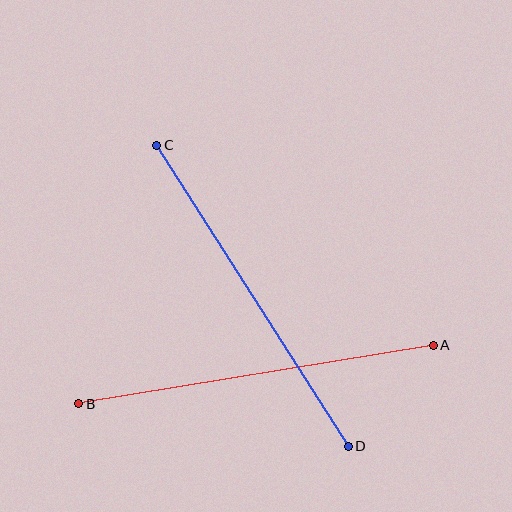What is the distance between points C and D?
The distance is approximately 357 pixels.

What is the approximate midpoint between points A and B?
The midpoint is at approximately (256, 375) pixels.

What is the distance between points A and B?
The distance is approximately 359 pixels.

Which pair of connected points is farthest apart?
Points A and B are farthest apart.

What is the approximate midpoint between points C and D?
The midpoint is at approximately (253, 296) pixels.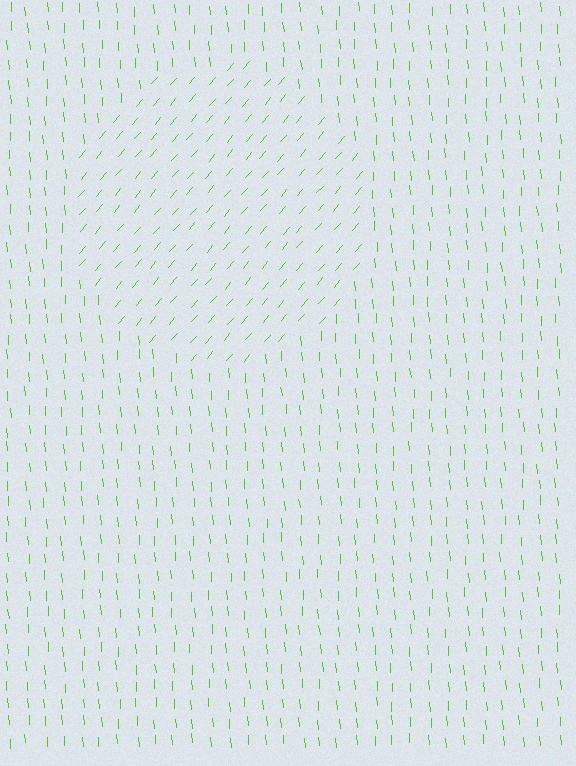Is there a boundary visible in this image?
Yes, there is a texture boundary formed by a change in line orientation.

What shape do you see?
I see a circle.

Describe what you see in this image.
The image is filled with small lime line segments. A circle region in the image has lines oriented differently from the surrounding lines, creating a visible texture boundary.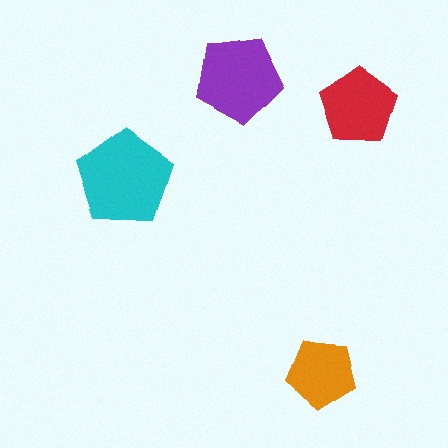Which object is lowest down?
The orange pentagon is bottommost.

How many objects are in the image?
There are 4 objects in the image.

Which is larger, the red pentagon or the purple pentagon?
The purple one.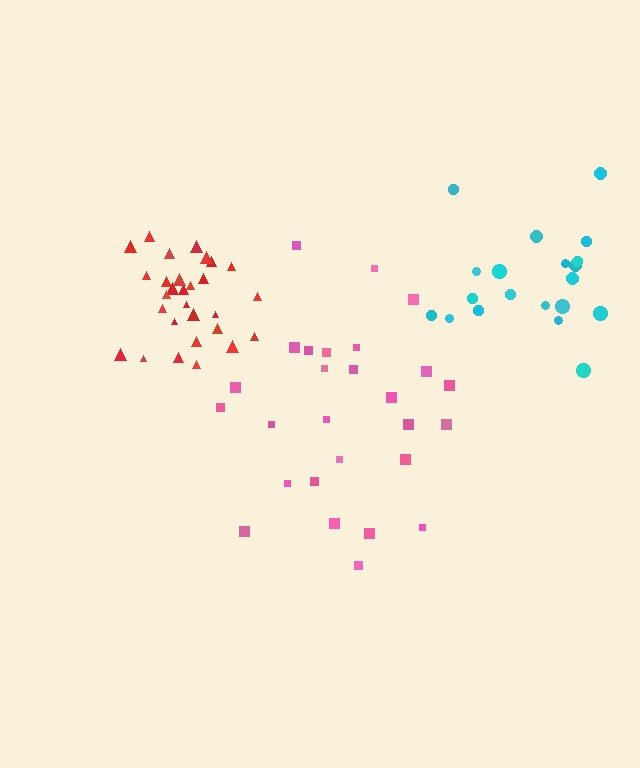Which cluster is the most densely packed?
Red.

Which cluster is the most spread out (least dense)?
Pink.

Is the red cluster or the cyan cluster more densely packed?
Red.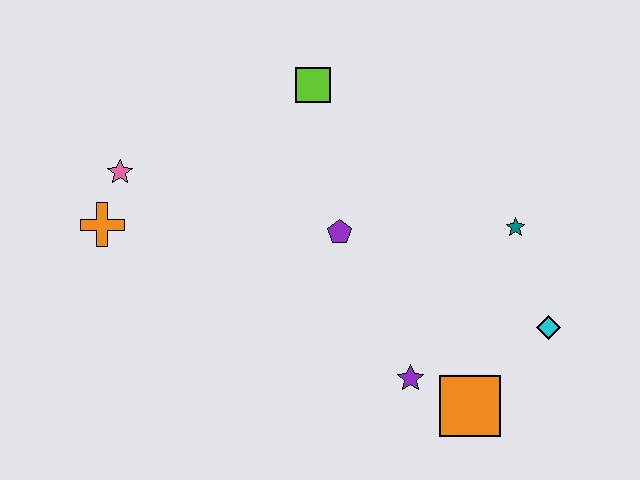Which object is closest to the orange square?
The purple star is closest to the orange square.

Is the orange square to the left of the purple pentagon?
No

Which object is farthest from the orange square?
The pink star is farthest from the orange square.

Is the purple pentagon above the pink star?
No